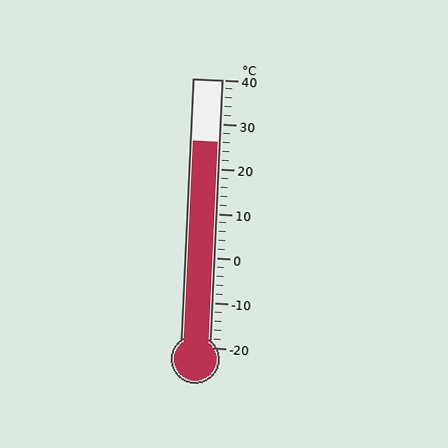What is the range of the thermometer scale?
The thermometer scale ranges from -20°C to 40°C.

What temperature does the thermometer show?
The thermometer shows approximately 26°C.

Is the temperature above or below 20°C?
The temperature is above 20°C.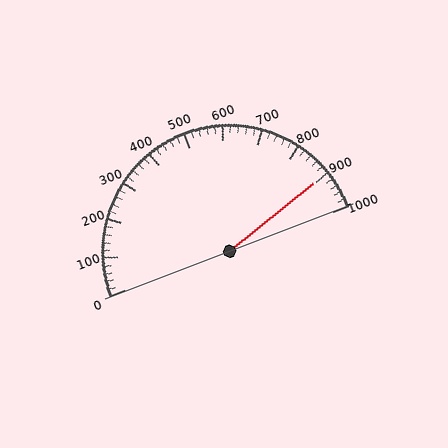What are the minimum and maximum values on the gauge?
The gauge ranges from 0 to 1000.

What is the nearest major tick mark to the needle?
The nearest major tick mark is 900.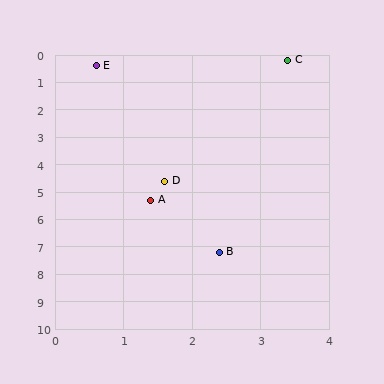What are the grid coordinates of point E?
Point E is at approximately (0.6, 0.4).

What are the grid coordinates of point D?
Point D is at approximately (1.6, 4.6).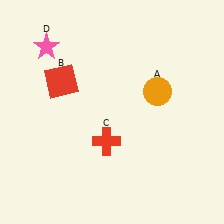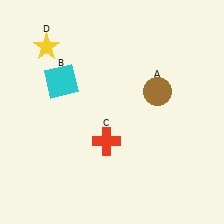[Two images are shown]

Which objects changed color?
A changed from orange to brown. B changed from red to cyan. D changed from pink to yellow.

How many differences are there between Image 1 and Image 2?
There are 3 differences between the two images.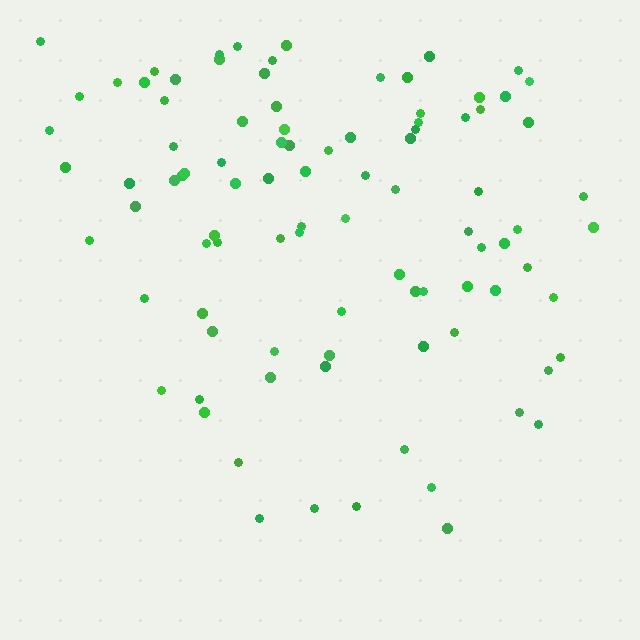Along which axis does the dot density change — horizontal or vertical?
Vertical.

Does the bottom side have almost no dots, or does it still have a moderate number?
Still a moderate number, just noticeably fewer than the top.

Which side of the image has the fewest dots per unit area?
The bottom.